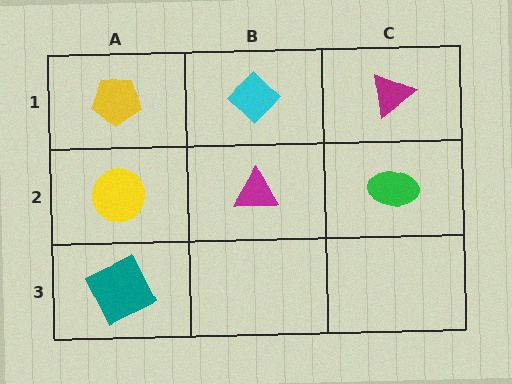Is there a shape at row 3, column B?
No, that cell is empty.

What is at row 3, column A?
A teal square.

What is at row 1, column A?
A yellow pentagon.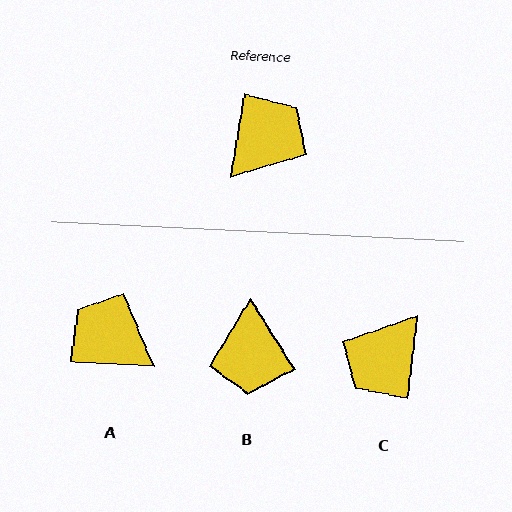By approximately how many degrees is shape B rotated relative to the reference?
Approximately 138 degrees clockwise.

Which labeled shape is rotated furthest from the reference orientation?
C, about 177 degrees away.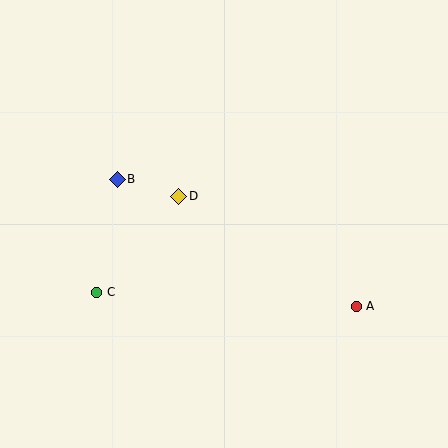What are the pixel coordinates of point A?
Point A is at (356, 306).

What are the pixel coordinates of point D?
Point D is at (179, 196).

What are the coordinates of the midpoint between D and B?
The midpoint between D and B is at (148, 188).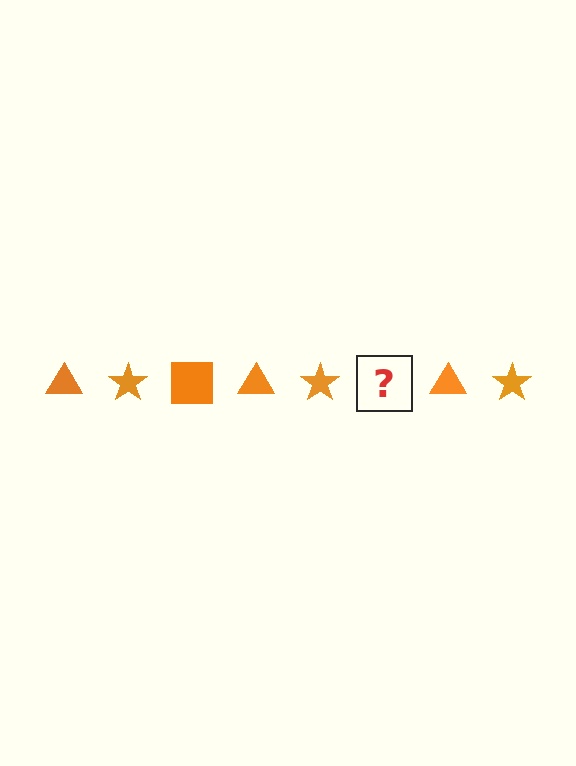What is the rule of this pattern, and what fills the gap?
The rule is that the pattern cycles through triangle, star, square shapes in orange. The gap should be filled with an orange square.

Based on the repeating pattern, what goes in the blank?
The blank should be an orange square.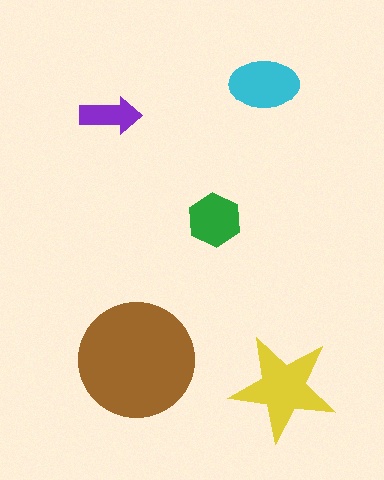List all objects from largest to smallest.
The brown circle, the yellow star, the cyan ellipse, the green hexagon, the purple arrow.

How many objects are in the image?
There are 5 objects in the image.